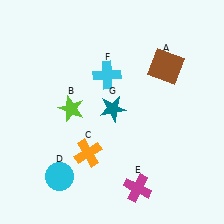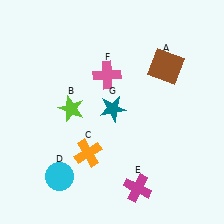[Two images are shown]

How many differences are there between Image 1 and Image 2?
There is 1 difference between the two images.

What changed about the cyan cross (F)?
In Image 1, F is cyan. In Image 2, it changed to pink.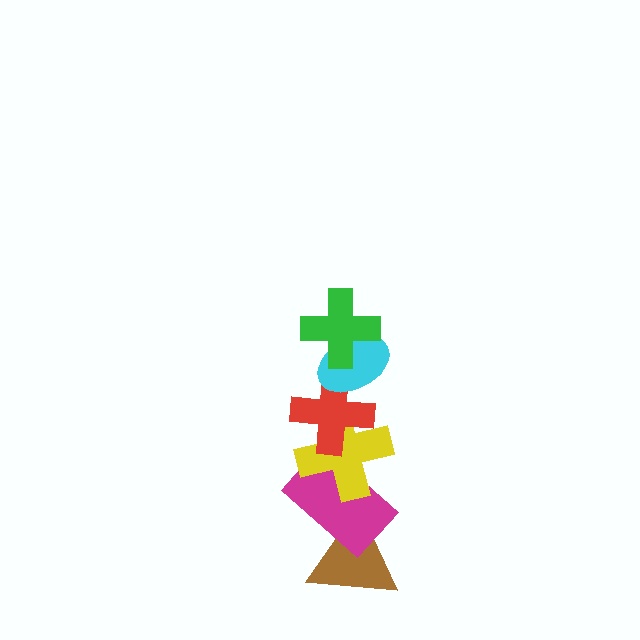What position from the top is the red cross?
The red cross is 3rd from the top.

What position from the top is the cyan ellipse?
The cyan ellipse is 2nd from the top.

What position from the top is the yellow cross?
The yellow cross is 4th from the top.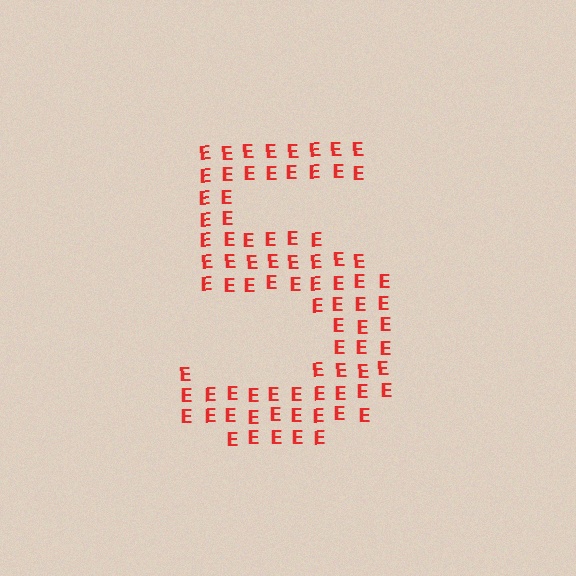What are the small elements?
The small elements are letter E's.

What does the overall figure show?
The overall figure shows the digit 5.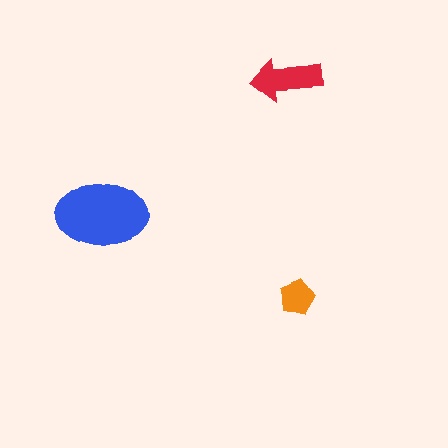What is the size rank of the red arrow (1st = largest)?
2nd.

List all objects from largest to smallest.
The blue ellipse, the red arrow, the orange pentagon.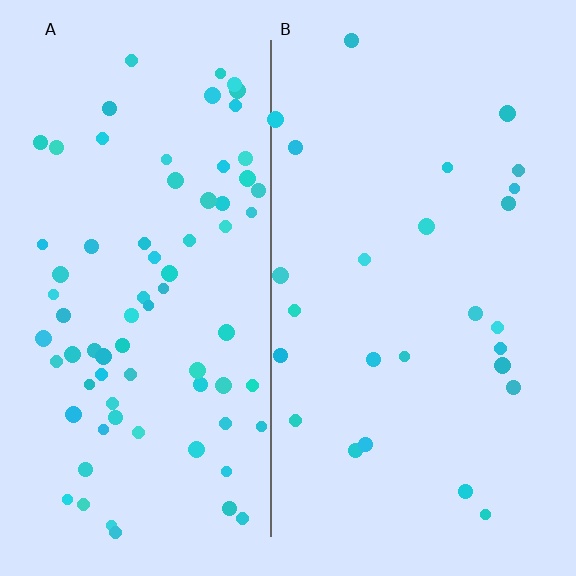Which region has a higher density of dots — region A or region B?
A (the left).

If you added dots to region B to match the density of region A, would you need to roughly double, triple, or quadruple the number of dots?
Approximately triple.